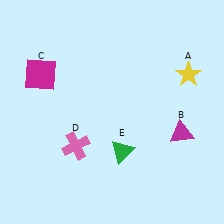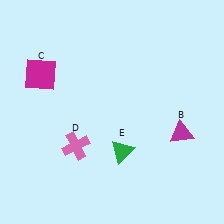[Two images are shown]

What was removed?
The yellow star (A) was removed in Image 2.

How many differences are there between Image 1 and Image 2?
There is 1 difference between the two images.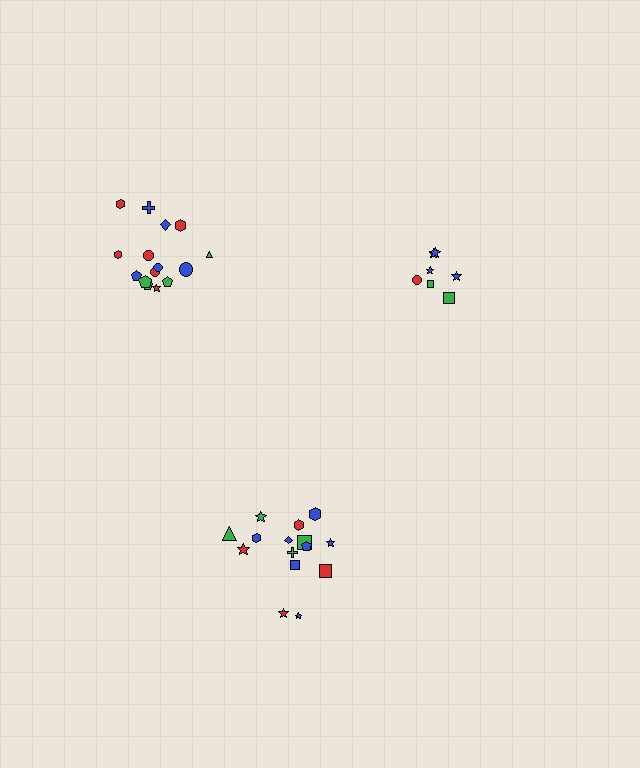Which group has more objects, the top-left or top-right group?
The top-left group.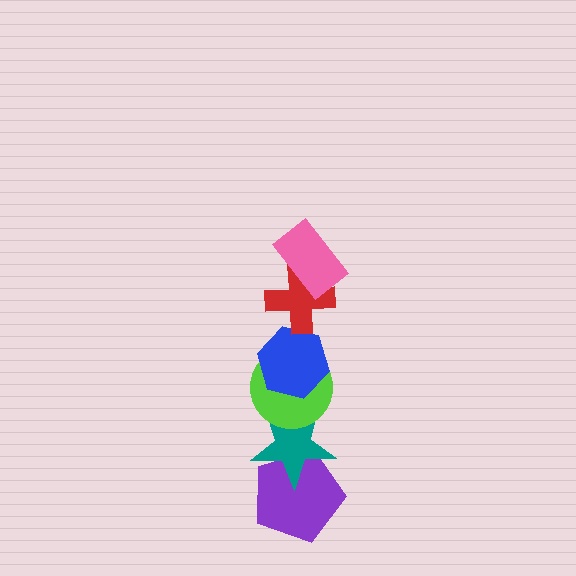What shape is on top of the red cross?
The pink rectangle is on top of the red cross.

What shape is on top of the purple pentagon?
The teal star is on top of the purple pentagon.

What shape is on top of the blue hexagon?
The red cross is on top of the blue hexagon.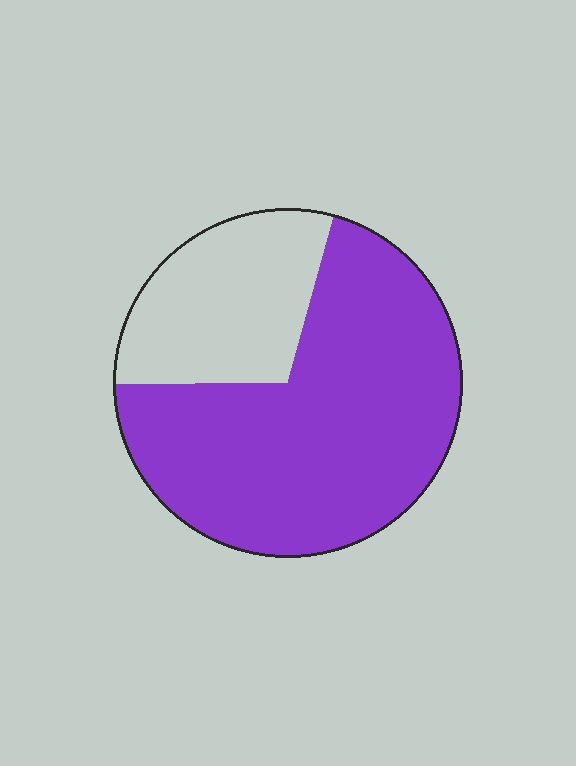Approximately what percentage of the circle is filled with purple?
Approximately 70%.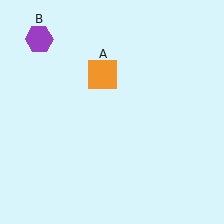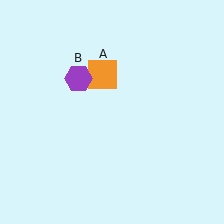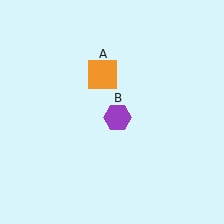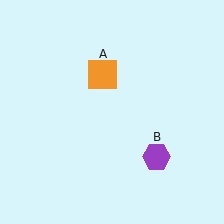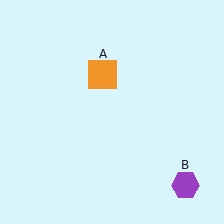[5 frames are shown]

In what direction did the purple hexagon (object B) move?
The purple hexagon (object B) moved down and to the right.